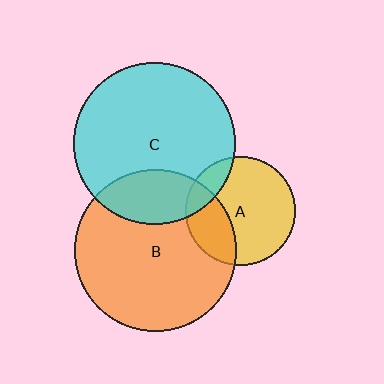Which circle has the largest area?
Circle C (cyan).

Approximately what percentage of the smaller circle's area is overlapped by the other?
Approximately 15%.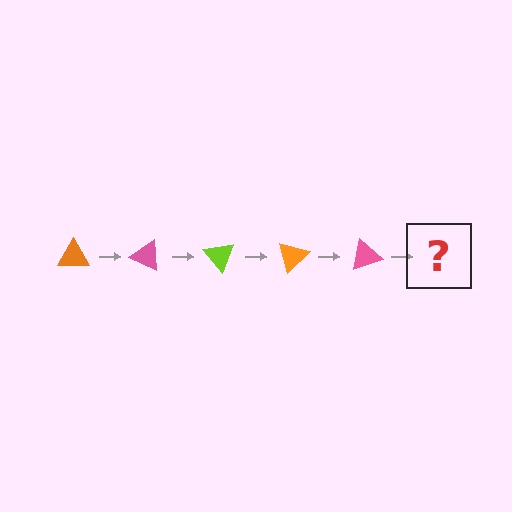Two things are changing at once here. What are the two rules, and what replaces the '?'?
The two rules are that it rotates 25 degrees each step and the color cycles through orange, pink, and lime. The '?' should be a lime triangle, rotated 125 degrees from the start.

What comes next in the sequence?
The next element should be a lime triangle, rotated 125 degrees from the start.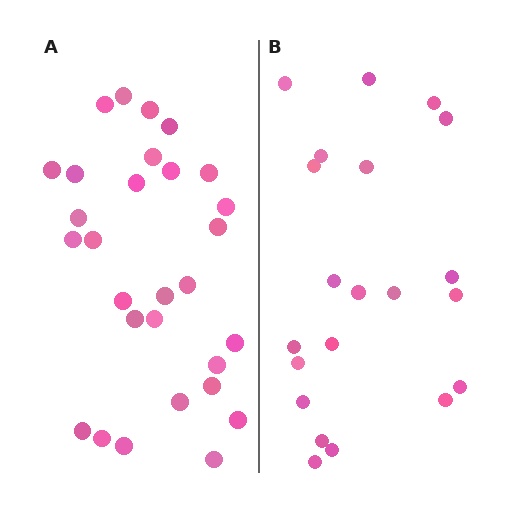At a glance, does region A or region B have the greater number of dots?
Region A (the left region) has more dots.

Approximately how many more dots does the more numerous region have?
Region A has roughly 8 or so more dots than region B.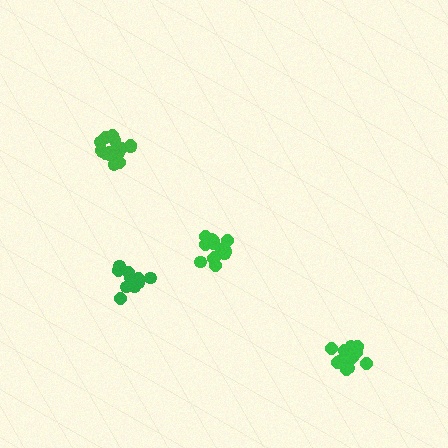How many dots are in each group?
Group 1: 15 dots, Group 2: 18 dots, Group 3: 16 dots, Group 4: 17 dots (66 total).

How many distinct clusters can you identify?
There are 4 distinct clusters.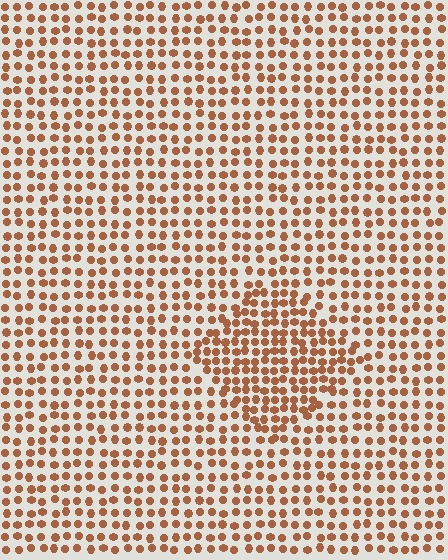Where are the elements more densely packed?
The elements are more densely packed inside the diamond boundary.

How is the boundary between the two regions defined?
The boundary is defined by a change in element density (approximately 1.6x ratio). All elements are the same color, size, and shape.